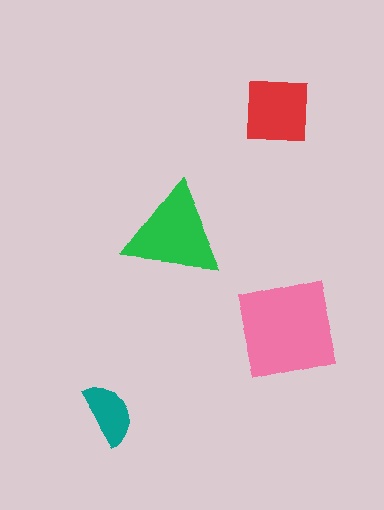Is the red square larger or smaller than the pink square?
Smaller.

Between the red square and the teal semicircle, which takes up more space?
The red square.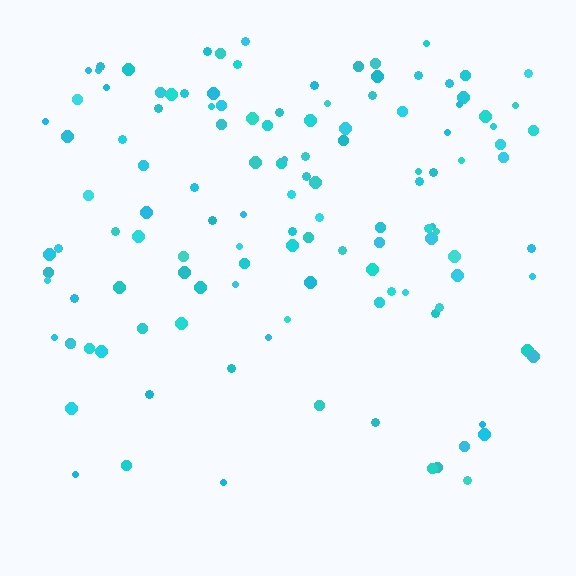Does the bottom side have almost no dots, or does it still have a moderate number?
Still a moderate number, just noticeably fewer than the top.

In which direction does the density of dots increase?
From bottom to top, with the top side densest.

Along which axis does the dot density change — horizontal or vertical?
Vertical.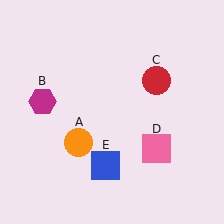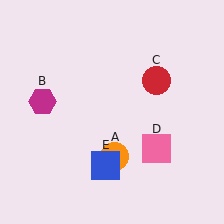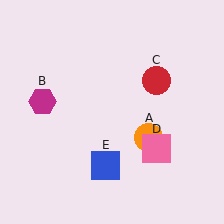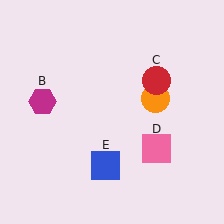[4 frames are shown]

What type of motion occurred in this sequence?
The orange circle (object A) rotated counterclockwise around the center of the scene.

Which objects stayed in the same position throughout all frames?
Magenta hexagon (object B) and red circle (object C) and pink square (object D) and blue square (object E) remained stationary.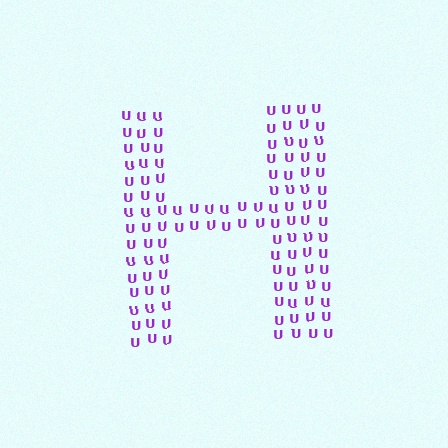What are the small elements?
The small elements are letter U's.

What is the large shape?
The large shape is the letter H.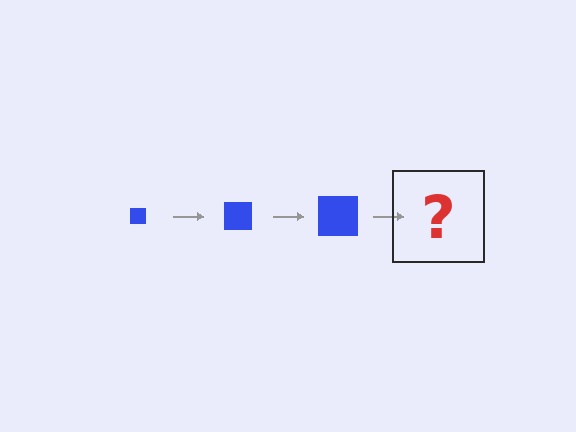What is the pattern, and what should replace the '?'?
The pattern is that the square gets progressively larger each step. The '?' should be a blue square, larger than the previous one.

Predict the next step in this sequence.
The next step is a blue square, larger than the previous one.